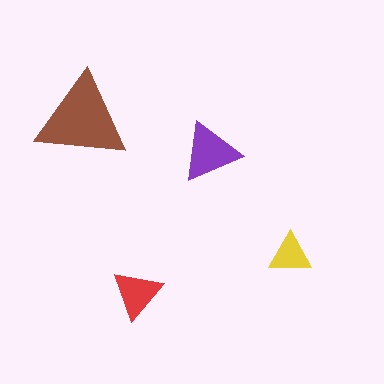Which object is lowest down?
The red triangle is bottommost.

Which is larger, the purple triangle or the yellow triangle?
The purple one.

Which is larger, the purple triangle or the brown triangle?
The brown one.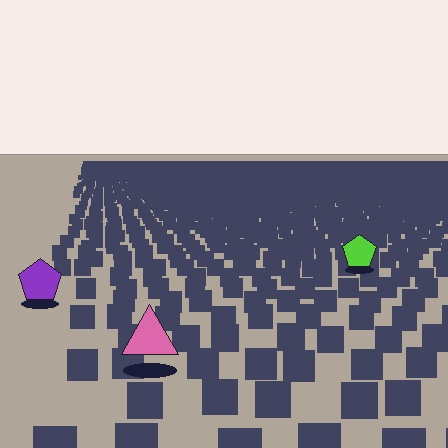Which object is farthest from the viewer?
The lime pentagon is farthest from the viewer. It appears smaller and the ground texture around it is denser.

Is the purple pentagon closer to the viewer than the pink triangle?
No. The pink triangle is closer — you can tell from the texture gradient: the ground texture is coarser near it.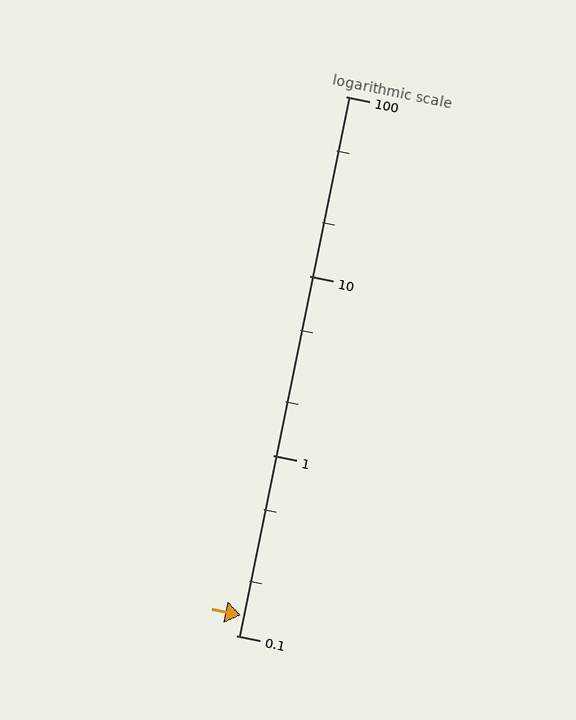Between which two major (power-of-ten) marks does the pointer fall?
The pointer is between 0.1 and 1.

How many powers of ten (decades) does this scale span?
The scale spans 3 decades, from 0.1 to 100.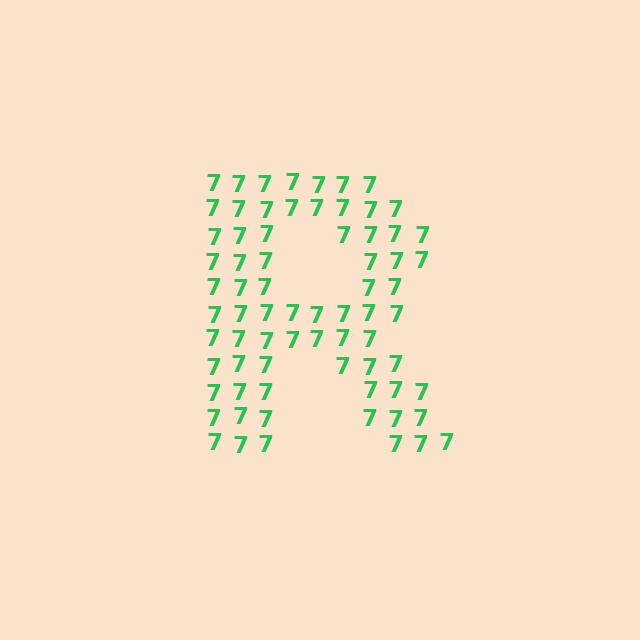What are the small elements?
The small elements are digit 7's.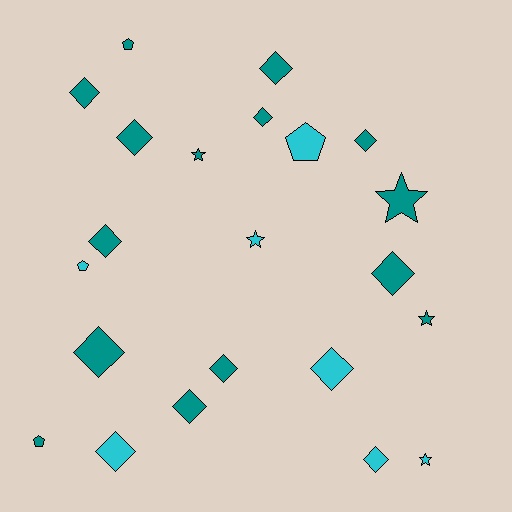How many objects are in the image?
There are 22 objects.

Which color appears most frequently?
Teal, with 15 objects.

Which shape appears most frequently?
Diamond, with 13 objects.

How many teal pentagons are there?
There are 2 teal pentagons.